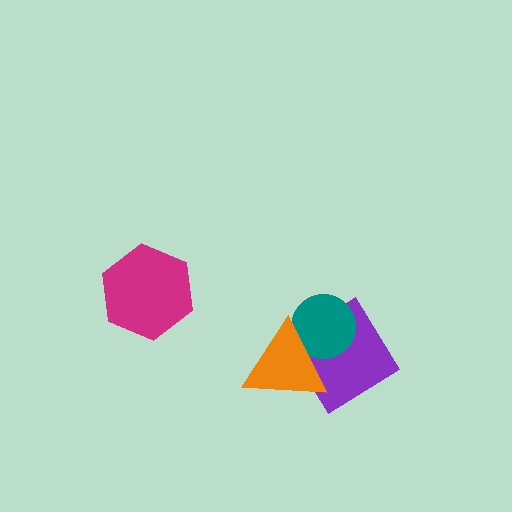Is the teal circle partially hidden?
Yes, it is partially covered by another shape.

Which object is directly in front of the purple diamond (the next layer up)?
The teal circle is directly in front of the purple diamond.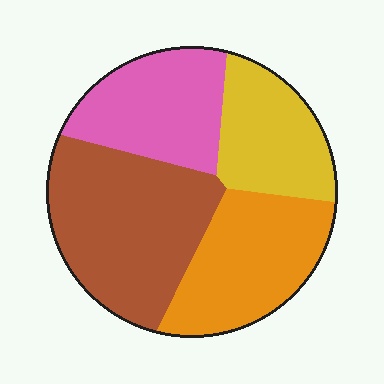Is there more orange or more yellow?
Orange.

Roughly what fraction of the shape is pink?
Pink covers around 20% of the shape.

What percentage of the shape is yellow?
Yellow takes up about one fifth (1/5) of the shape.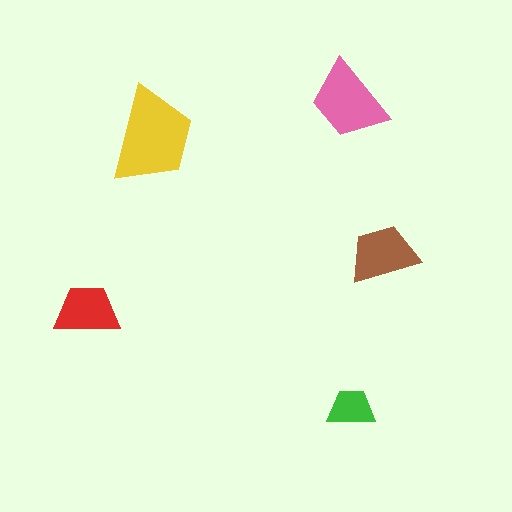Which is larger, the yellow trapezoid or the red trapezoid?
The yellow one.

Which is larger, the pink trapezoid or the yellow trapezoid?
The yellow one.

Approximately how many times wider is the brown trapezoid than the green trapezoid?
About 1.5 times wider.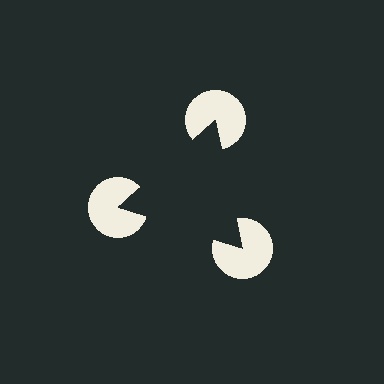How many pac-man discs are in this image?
There are 3 — one at each vertex of the illusory triangle.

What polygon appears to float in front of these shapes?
An illusory triangle — its edges are inferred from the aligned wedge cuts in the pac-man discs, not physically drawn.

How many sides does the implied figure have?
3 sides.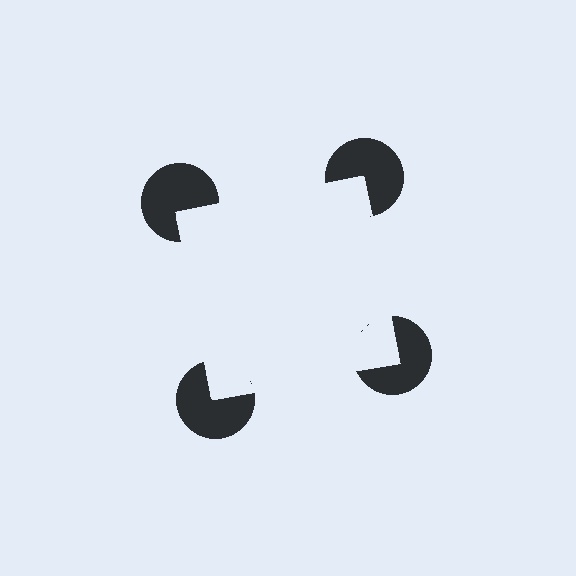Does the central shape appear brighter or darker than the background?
It typically appears slightly brighter than the background, even though no actual brightness change is drawn.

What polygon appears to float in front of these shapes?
An illusory square — its edges are inferred from the aligned wedge cuts in the pac-man discs, not physically drawn.